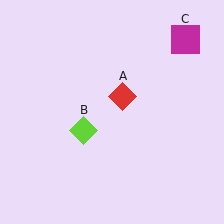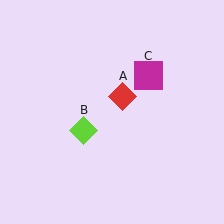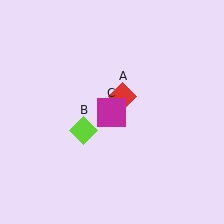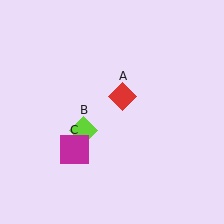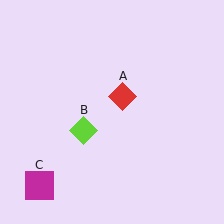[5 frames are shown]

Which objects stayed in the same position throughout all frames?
Red diamond (object A) and lime diamond (object B) remained stationary.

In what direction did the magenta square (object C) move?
The magenta square (object C) moved down and to the left.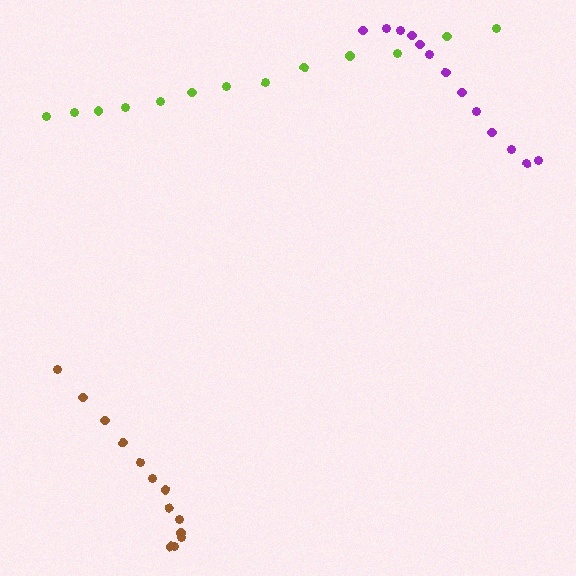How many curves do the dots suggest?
There are 3 distinct paths.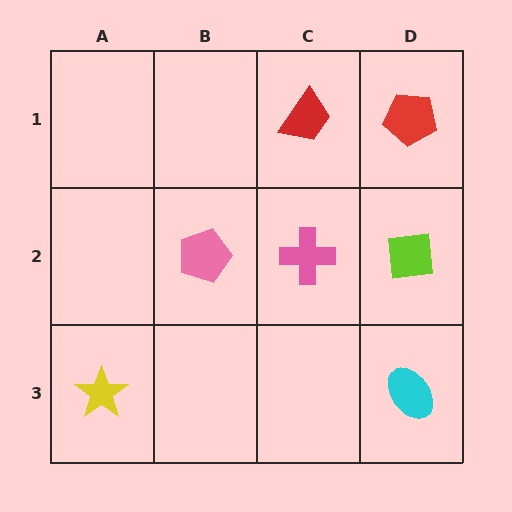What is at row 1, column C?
A red trapezoid.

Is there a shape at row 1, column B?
No, that cell is empty.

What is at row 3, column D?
A cyan ellipse.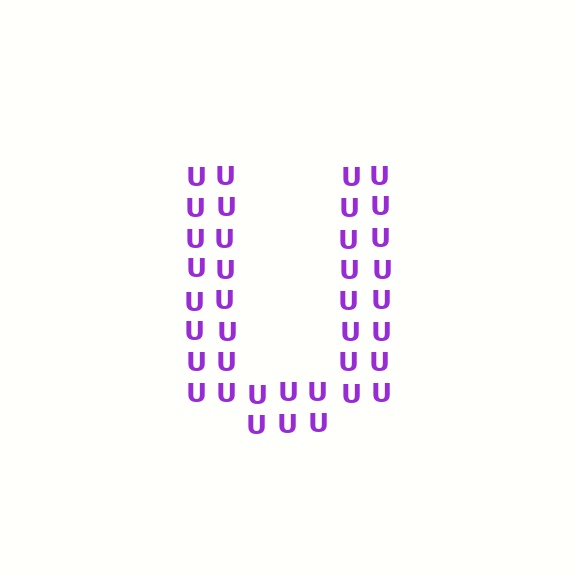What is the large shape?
The large shape is the letter U.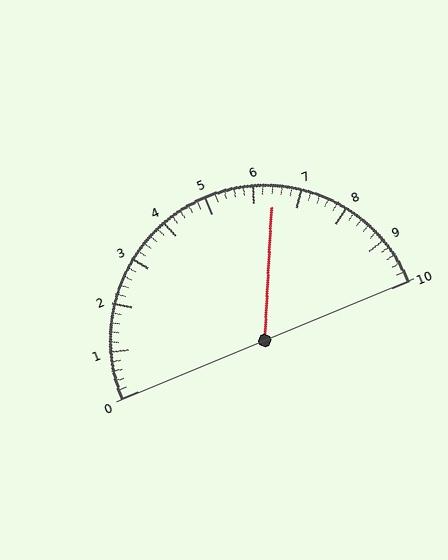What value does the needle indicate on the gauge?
The needle indicates approximately 6.4.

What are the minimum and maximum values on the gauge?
The gauge ranges from 0 to 10.